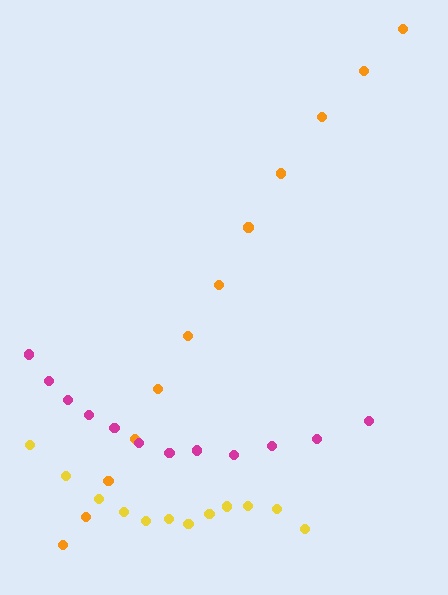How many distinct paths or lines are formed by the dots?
There are 3 distinct paths.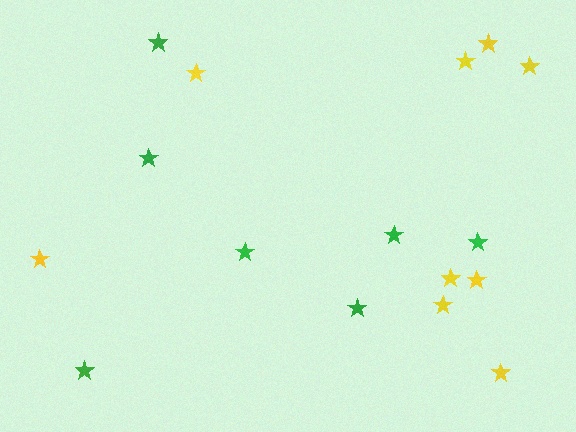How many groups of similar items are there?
There are 2 groups: one group of green stars (7) and one group of yellow stars (9).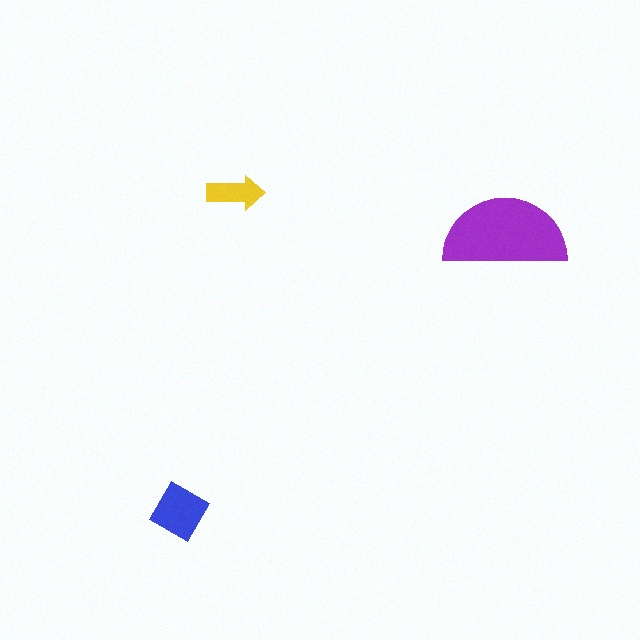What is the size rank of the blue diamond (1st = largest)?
2nd.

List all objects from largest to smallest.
The purple semicircle, the blue diamond, the yellow arrow.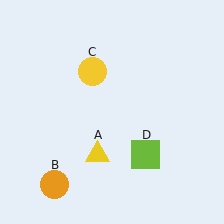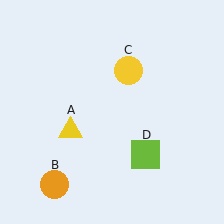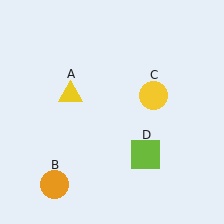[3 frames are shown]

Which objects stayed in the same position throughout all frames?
Orange circle (object B) and lime square (object D) remained stationary.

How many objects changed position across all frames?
2 objects changed position: yellow triangle (object A), yellow circle (object C).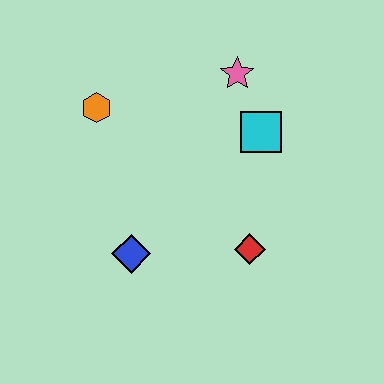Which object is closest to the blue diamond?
The red diamond is closest to the blue diamond.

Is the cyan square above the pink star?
No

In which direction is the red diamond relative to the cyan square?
The red diamond is below the cyan square.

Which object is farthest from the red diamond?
The orange hexagon is farthest from the red diamond.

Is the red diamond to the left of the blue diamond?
No